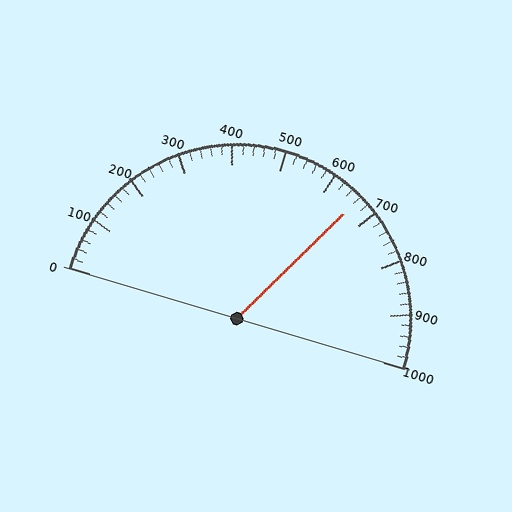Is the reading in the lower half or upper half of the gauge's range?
The reading is in the upper half of the range (0 to 1000).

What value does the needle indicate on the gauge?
The needle indicates approximately 660.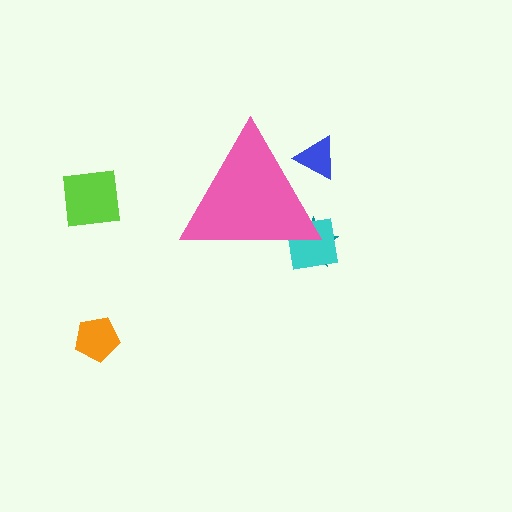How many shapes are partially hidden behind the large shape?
3 shapes are partially hidden.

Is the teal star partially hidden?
Yes, the teal star is partially hidden behind the pink triangle.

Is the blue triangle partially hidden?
Yes, the blue triangle is partially hidden behind the pink triangle.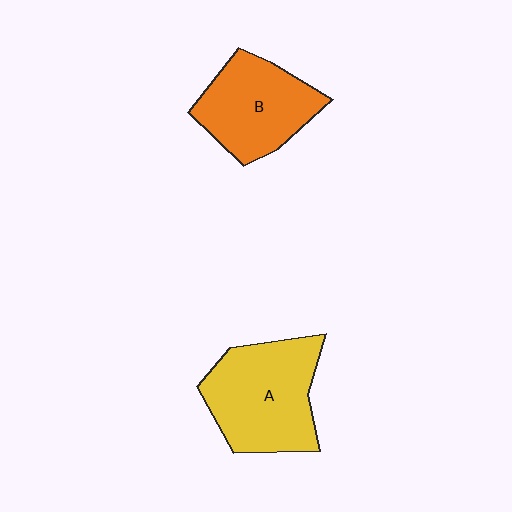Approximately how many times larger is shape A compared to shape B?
Approximately 1.2 times.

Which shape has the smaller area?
Shape B (orange).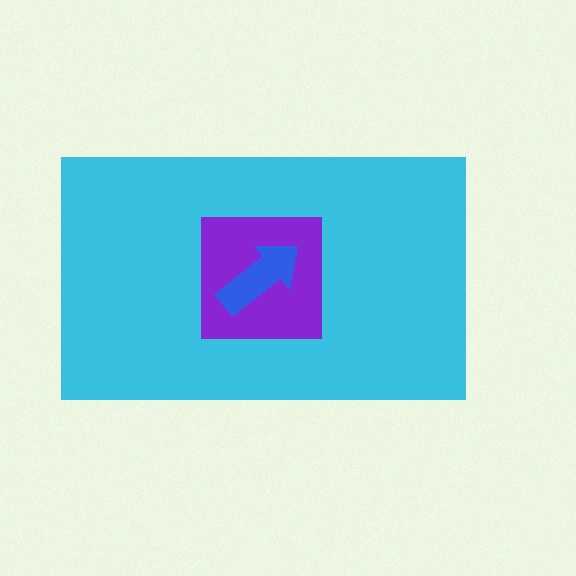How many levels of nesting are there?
3.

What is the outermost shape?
The cyan rectangle.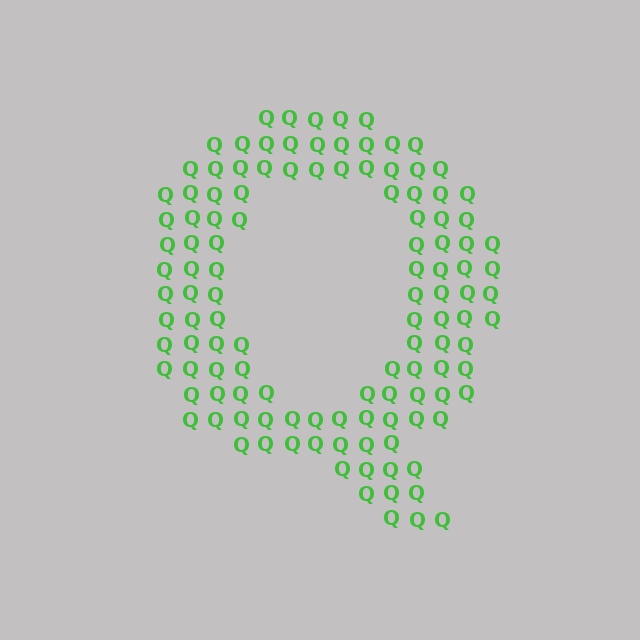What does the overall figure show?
The overall figure shows the letter Q.